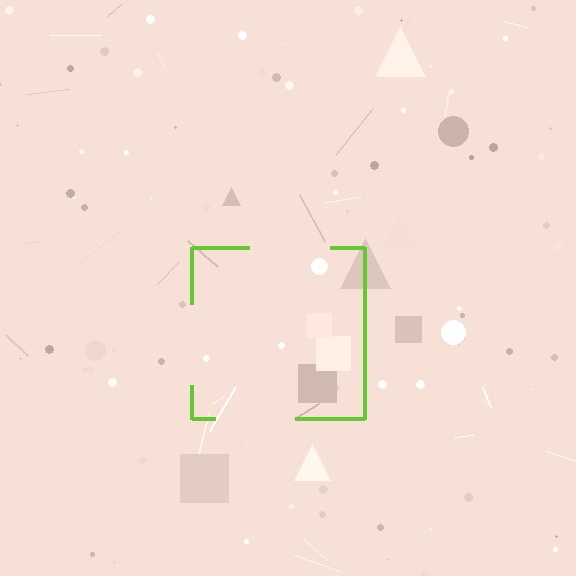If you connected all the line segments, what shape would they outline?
They would outline a square.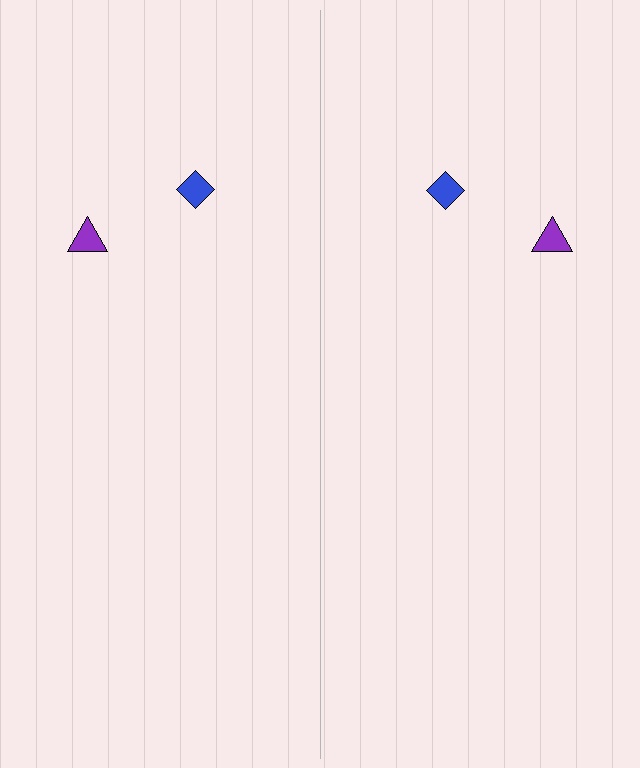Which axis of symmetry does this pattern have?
The pattern has a vertical axis of symmetry running through the center of the image.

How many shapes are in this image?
There are 4 shapes in this image.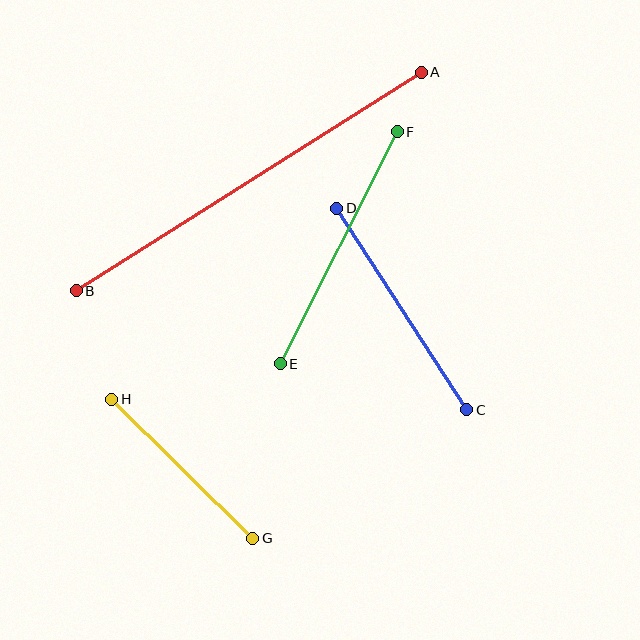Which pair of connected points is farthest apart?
Points A and B are farthest apart.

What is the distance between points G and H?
The distance is approximately 198 pixels.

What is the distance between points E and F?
The distance is approximately 260 pixels.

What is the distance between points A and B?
The distance is approximately 408 pixels.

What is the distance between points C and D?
The distance is approximately 240 pixels.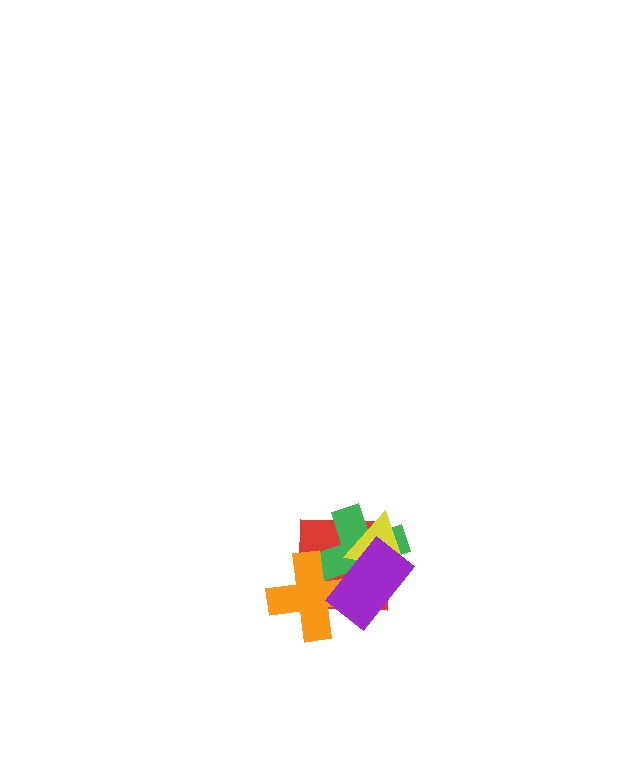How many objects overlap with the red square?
4 objects overlap with the red square.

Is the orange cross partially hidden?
Yes, it is partially covered by another shape.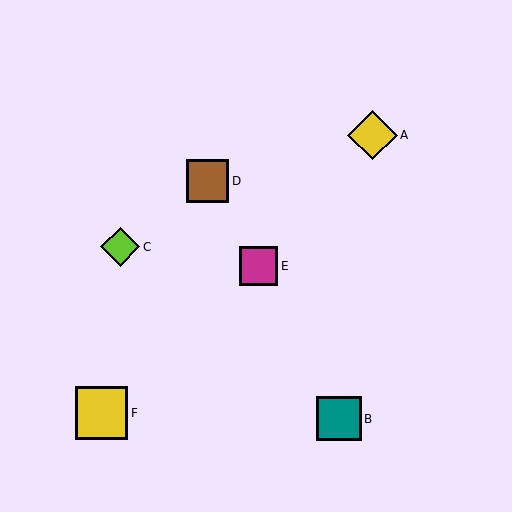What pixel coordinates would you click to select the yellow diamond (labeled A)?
Click at (373, 135) to select the yellow diamond A.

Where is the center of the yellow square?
The center of the yellow square is at (102, 413).